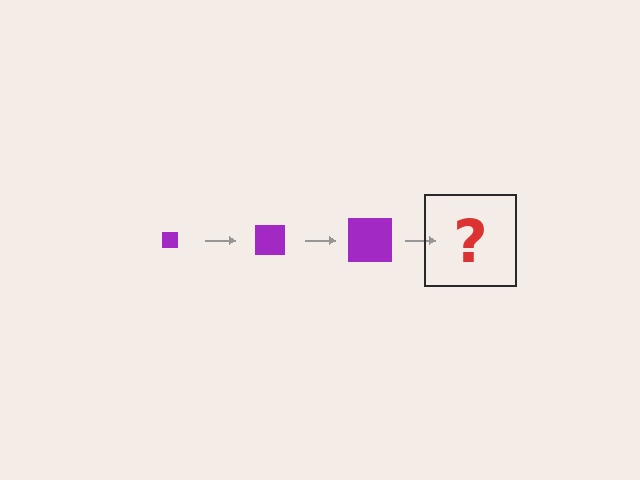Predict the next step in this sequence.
The next step is a purple square, larger than the previous one.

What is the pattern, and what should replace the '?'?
The pattern is that the square gets progressively larger each step. The '?' should be a purple square, larger than the previous one.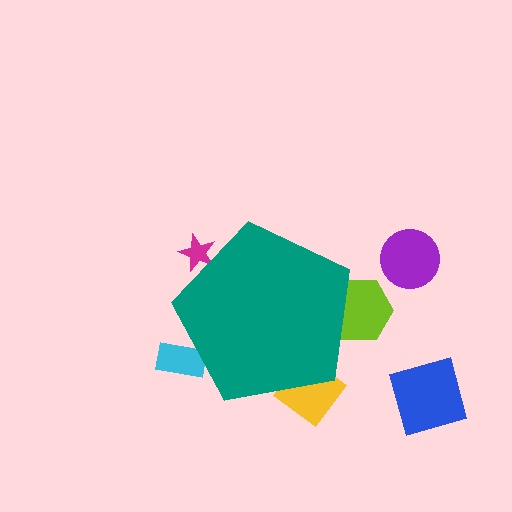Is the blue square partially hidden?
No, the blue square is fully visible.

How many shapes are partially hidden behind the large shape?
4 shapes are partially hidden.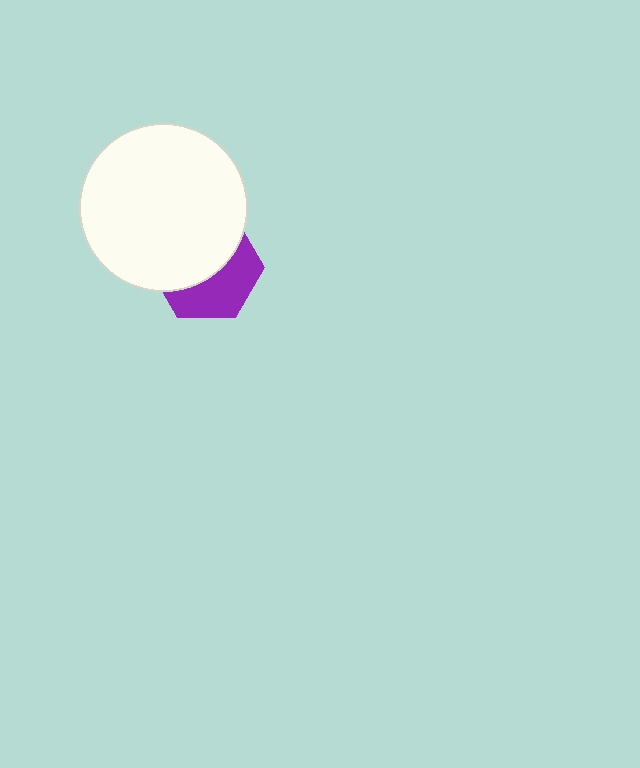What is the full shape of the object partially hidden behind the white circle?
The partially hidden object is a purple hexagon.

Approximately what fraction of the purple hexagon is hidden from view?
Roughly 56% of the purple hexagon is hidden behind the white circle.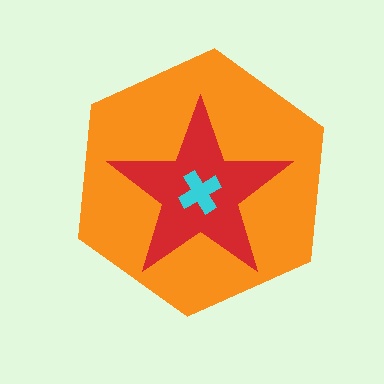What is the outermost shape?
The orange hexagon.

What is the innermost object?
The cyan cross.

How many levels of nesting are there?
3.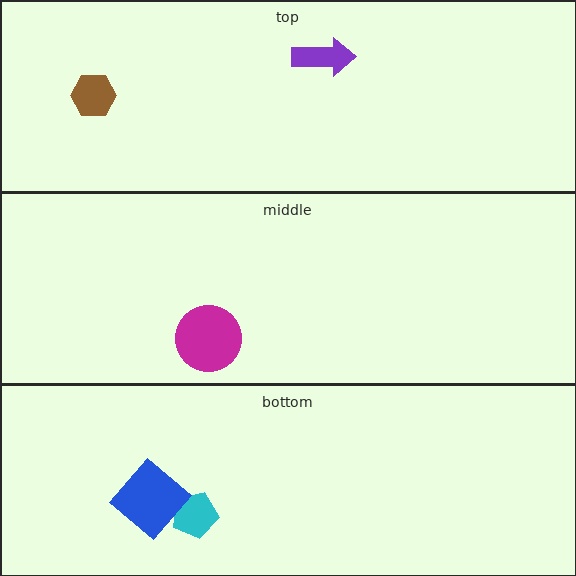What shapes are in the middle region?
The magenta circle.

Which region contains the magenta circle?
The middle region.